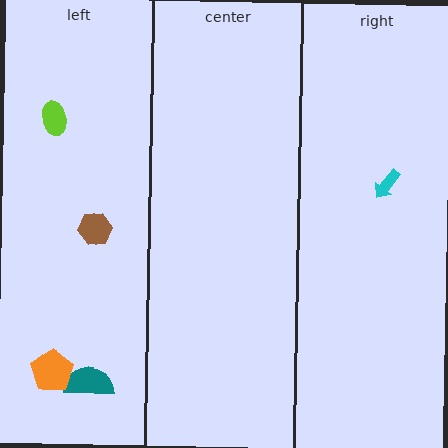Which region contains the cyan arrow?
The right region.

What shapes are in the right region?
The cyan arrow.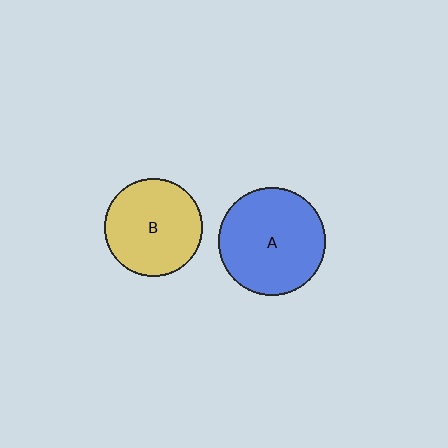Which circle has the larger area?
Circle A (blue).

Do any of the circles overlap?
No, none of the circles overlap.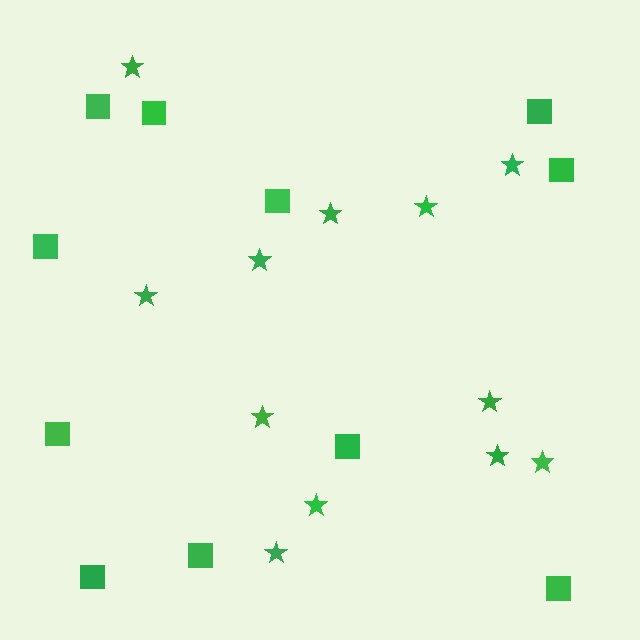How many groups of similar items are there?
There are 2 groups: one group of squares (11) and one group of stars (12).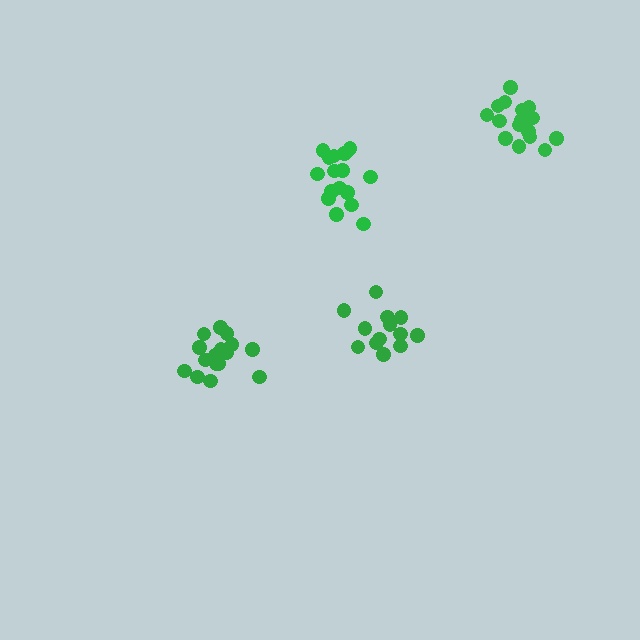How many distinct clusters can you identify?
There are 4 distinct clusters.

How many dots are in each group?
Group 1: 17 dots, Group 2: 17 dots, Group 3: 18 dots, Group 4: 13 dots (65 total).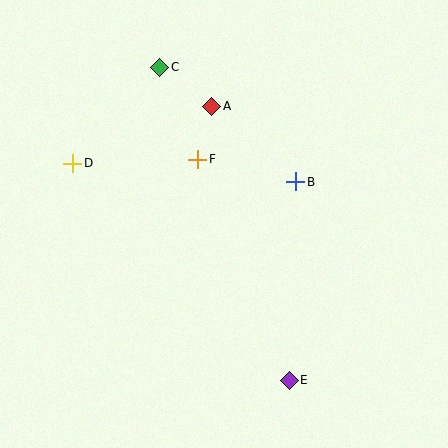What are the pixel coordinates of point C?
Point C is at (160, 67).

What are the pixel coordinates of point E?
Point E is at (289, 380).